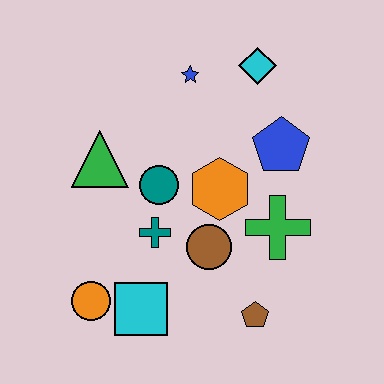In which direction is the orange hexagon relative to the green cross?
The orange hexagon is to the left of the green cross.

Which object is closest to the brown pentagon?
The brown circle is closest to the brown pentagon.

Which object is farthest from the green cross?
The orange circle is farthest from the green cross.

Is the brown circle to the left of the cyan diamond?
Yes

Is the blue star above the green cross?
Yes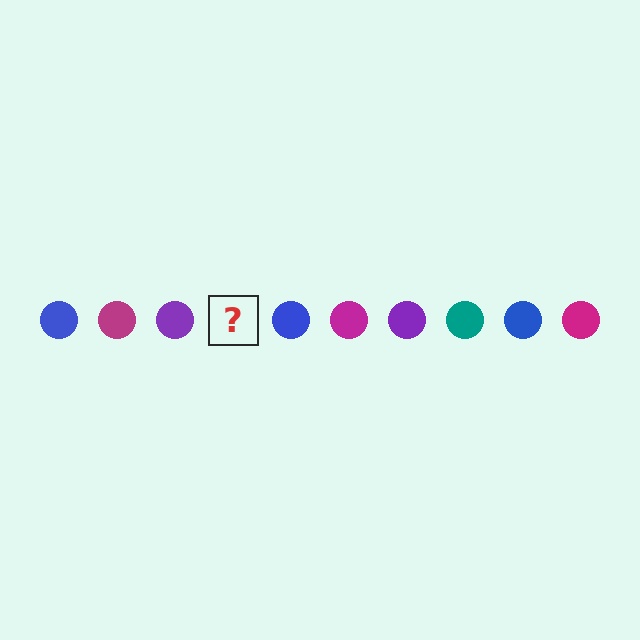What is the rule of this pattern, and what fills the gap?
The rule is that the pattern cycles through blue, magenta, purple, teal circles. The gap should be filled with a teal circle.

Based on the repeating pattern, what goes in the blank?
The blank should be a teal circle.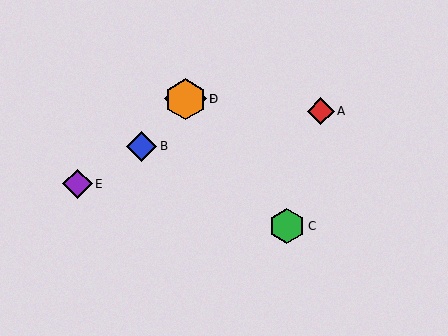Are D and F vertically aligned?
Yes, both are at x≈185.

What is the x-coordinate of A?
Object A is at x≈321.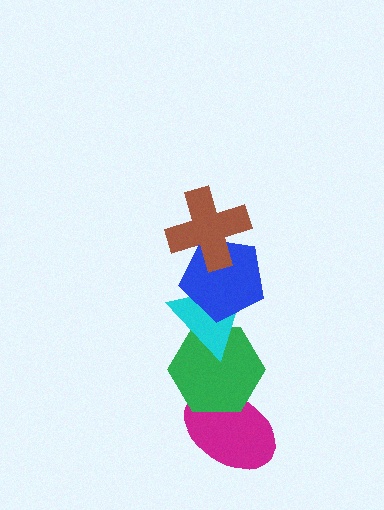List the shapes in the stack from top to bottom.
From top to bottom: the brown cross, the blue pentagon, the cyan triangle, the green hexagon, the magenta ellipse.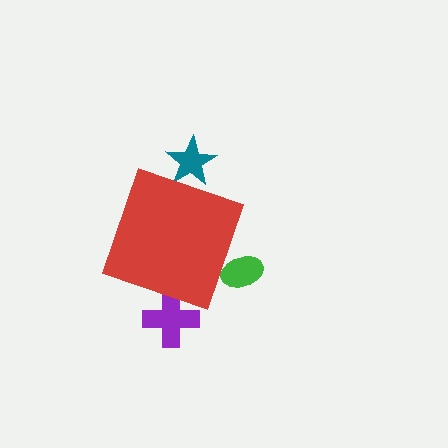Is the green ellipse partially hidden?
Yes, the green ellipse is partially hidden behind the red diamond.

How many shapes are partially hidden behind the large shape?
3 shapes are partially hidden.